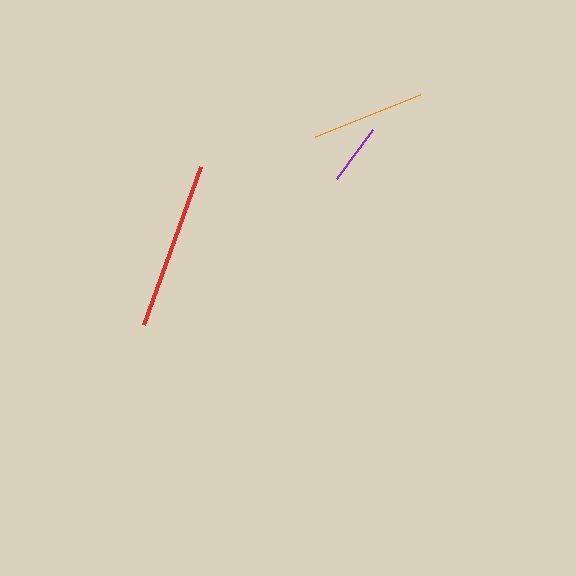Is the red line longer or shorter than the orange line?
The red line is longer than the orange line.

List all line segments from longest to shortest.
From longest to shortest: red, orange, purple.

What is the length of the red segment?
The red segment is approximately 168 pixels long.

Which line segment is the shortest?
The purple line is the shortest at approximately 60 pixels.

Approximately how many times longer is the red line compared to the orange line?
The red line is approximately 1.5 times the length of the orange line.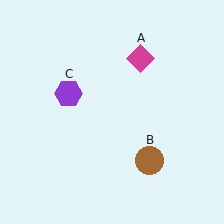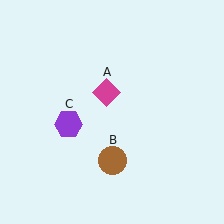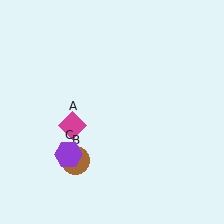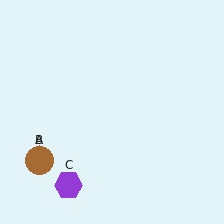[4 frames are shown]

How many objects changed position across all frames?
3 objects changed position: magenta diamond (object A), brown circle (object B), purple hexagon (object C).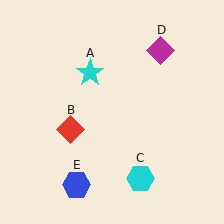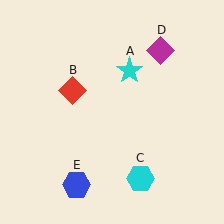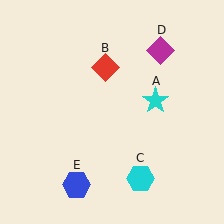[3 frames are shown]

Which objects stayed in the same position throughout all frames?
Cyan hexagon (object C) and magenta diamond (object D) and blue hexagon (object E) remained stationary.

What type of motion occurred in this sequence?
The cyan star (object A), red diamond (object B) rotated clockwise around the center of the scene.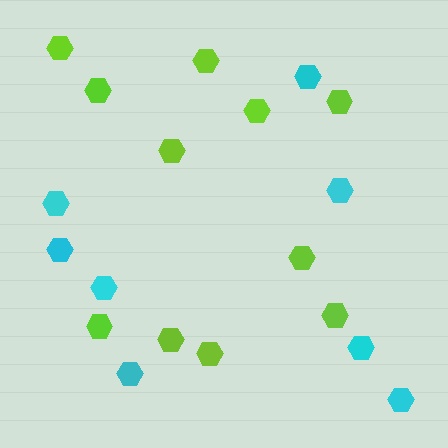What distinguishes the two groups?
There are 2 groups: one group of cyan hexagons (8) and one group of lime hexagons (11).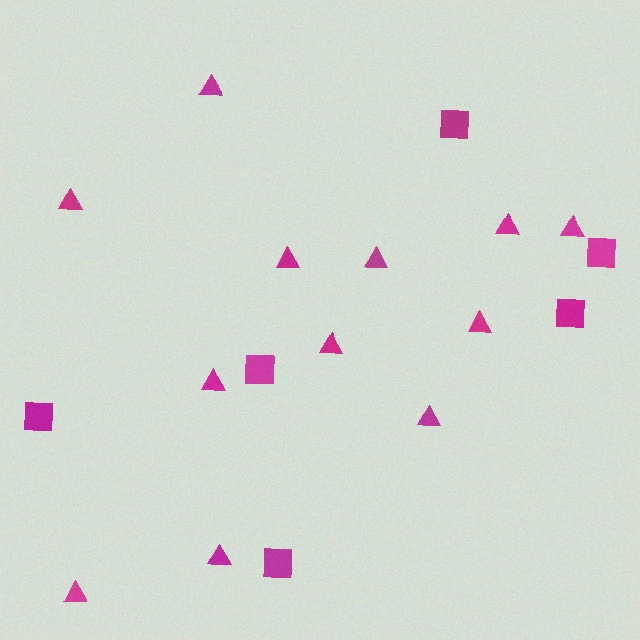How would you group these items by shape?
There are 2 groups: one group of triangles (12) and one group of squares (6).